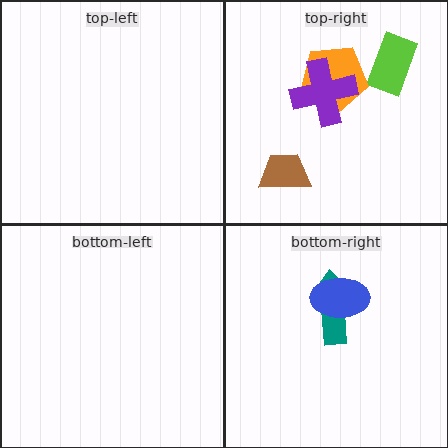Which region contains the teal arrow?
The bottom-right region.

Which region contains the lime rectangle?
The top-right region.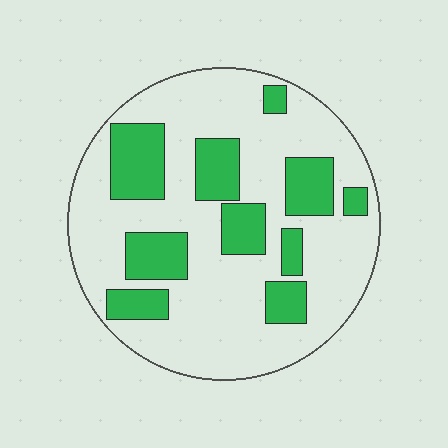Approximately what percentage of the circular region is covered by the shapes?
Approximately 30%.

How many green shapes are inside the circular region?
10.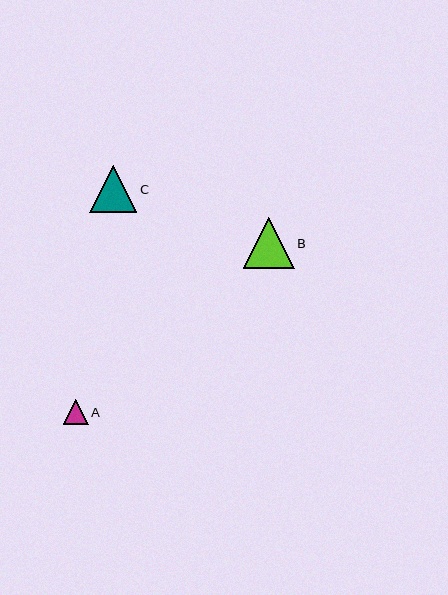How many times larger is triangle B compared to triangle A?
Triangle B is approximately 2.0 times the size of triangle A.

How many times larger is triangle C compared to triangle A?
Triangle C is approximately 1.9 times the size of triangle A.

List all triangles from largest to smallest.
From largest to smallest: B, C, A.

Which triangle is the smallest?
Triangle A is the smallest with a size of approximately 25 pixels.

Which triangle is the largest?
Triangle B is the largest with a size of approximately 51 pixels.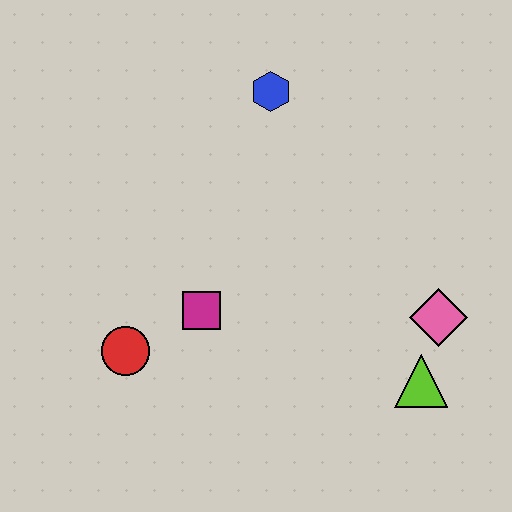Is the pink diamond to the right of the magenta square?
Yes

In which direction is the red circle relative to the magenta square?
The red circle is to the left of the magenta square.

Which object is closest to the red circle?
The magenta square is closest to the red circle.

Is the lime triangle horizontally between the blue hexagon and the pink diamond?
Yes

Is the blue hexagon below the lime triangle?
No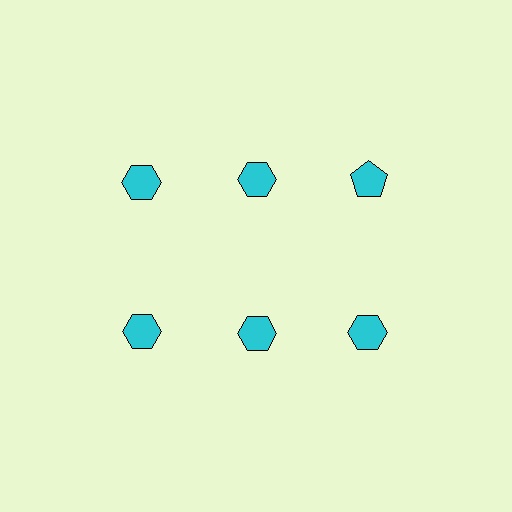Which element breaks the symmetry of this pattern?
The cyan pentagon in the top row, center column breaks the symmetry. All other shapes are cyan hexagons.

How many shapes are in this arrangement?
There are 6 shapes arranged in a grid pattern.